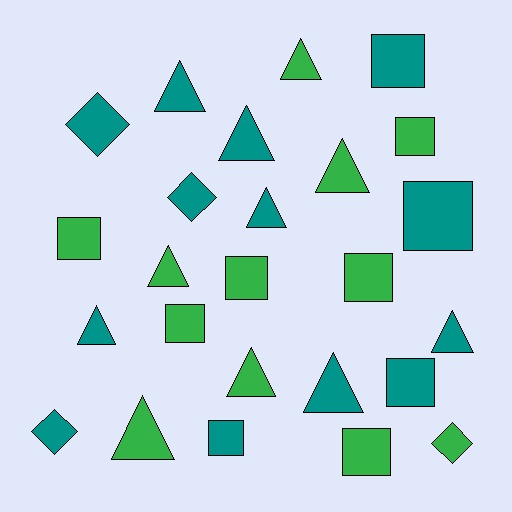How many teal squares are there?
There are 4 teal squares.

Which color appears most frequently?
Teal, with 13 objects.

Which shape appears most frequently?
Triangle, with 11 objects.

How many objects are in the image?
There are 25 objects.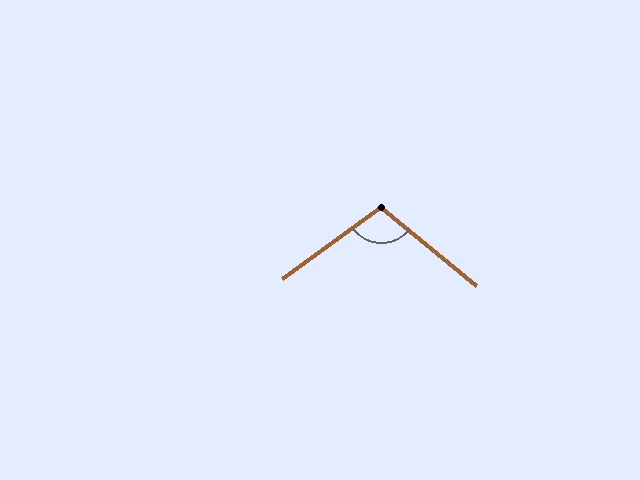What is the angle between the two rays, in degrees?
Approximately 104 degrees.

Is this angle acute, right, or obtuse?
It is obtuse.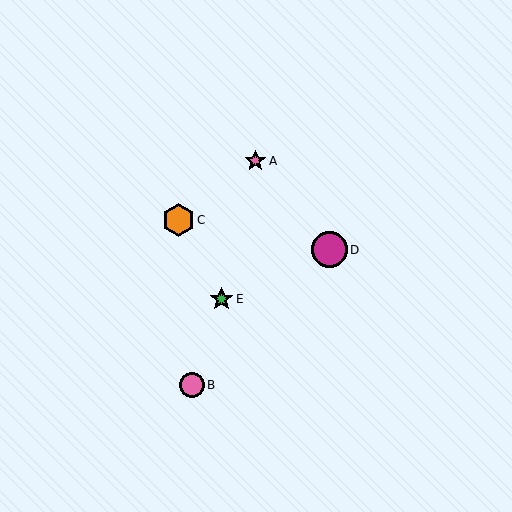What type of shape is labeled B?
Shape B is a pink circle.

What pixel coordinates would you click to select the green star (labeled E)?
Click at (221, 299) to select the green star E.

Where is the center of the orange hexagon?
The center of the orange hexagon is at (178, 220).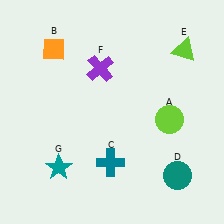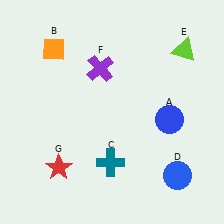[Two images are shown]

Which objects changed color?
A changed from lime to blue. D changed from teal to blue. G changed from teal to red.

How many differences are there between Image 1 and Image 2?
There are 3 differences between the two images.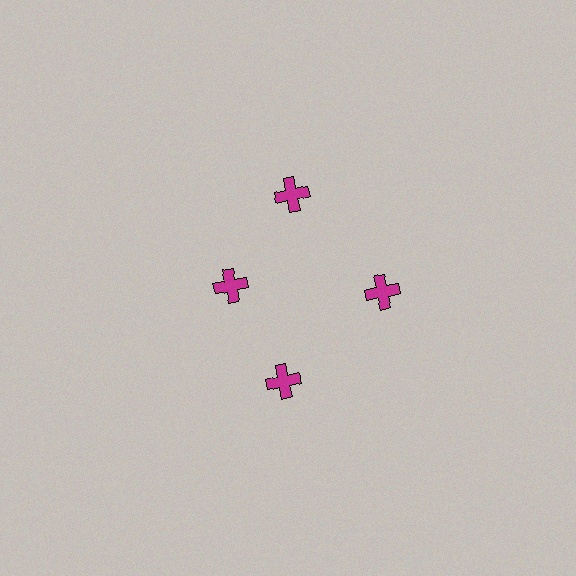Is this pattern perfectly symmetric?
No. The 4 magenta crosses are arranged in a ring, but one element near the 9 o'clock position is pulled inward toward the center, breaking the 4-fold rotational symmetry.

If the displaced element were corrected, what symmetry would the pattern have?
It would have 4-fold rotational symmetry — the pattern would map onto itself every 90 degrees.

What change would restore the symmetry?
The symmetry would be restored by moving it outward, back onto the ring so that all 4 crosses sit at equal angles and equal distance from the center.